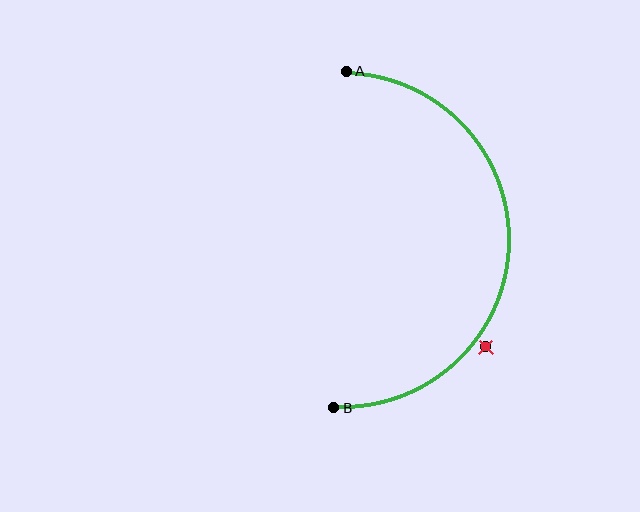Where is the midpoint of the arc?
The arc midpoint is the point on the curve farthest from the straight line joining A and B. It sits to the right of that line.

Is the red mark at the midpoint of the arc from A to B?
No — the red mark does not lie on the arc at all. It sits slightly outside the curve.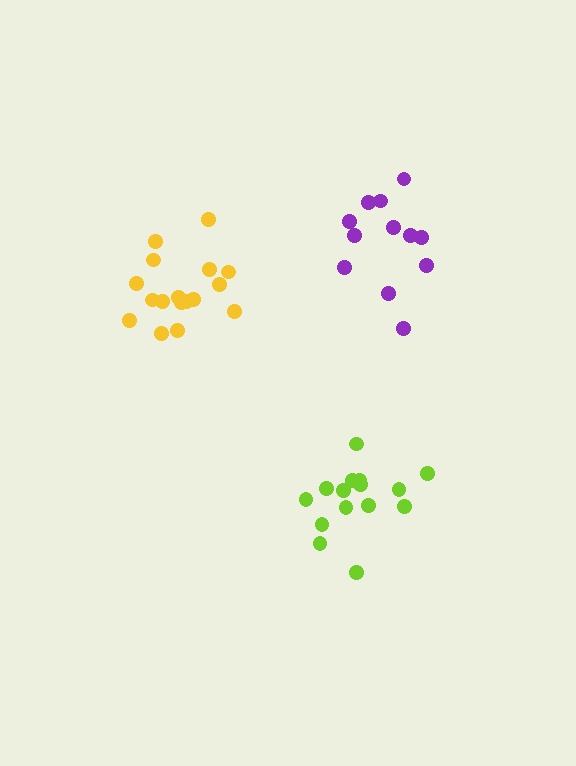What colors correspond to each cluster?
The clusters are colored: yellow, purple, lime.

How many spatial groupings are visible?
There are 3 spatial groupings.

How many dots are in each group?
Group 1: 17 dots, Group 2: 12 dots, Group 3: 15 dots (44 total).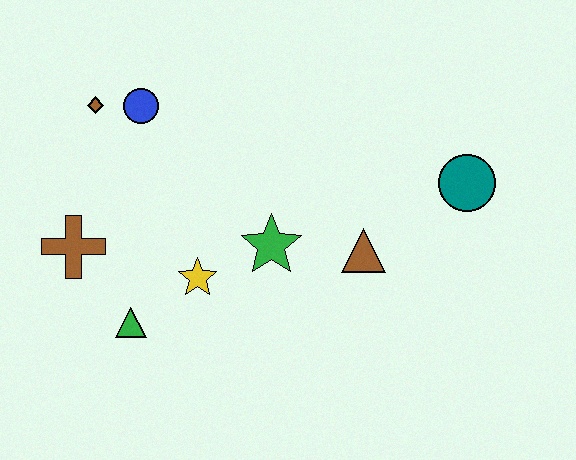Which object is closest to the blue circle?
The brown diamond is closest to the blue circle.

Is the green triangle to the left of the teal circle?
Yes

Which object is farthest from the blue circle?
The teal circle is farthest from the blue circle.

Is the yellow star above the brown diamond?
No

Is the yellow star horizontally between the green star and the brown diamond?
Yes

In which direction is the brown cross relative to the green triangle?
The brown cross is above the green triangle.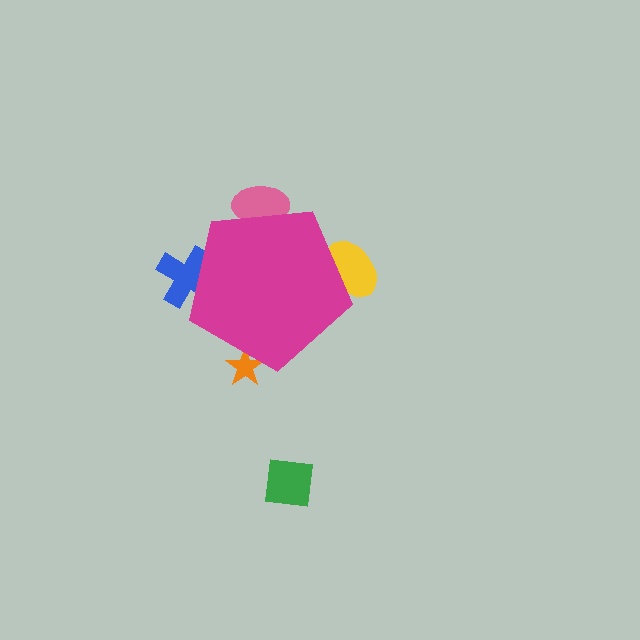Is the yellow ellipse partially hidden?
Yes, the yellow ellipse is partially hidden behind the magenta pentagon.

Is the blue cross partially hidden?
Yes, the blue cross is partially hidden behind the magenta pentagon.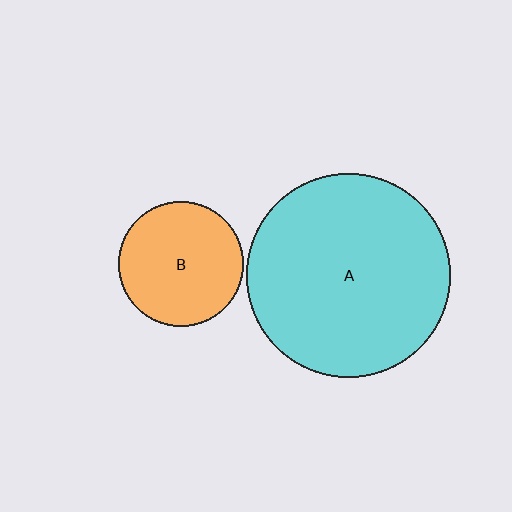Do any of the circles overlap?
No, none of the circles overlap.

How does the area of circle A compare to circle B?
Approximately 2.7 times.